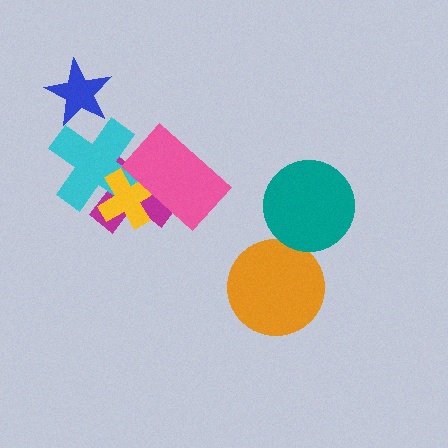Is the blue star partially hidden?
Yes, it is partially covered by another shape.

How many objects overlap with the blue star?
1 object overlaps with the blue star.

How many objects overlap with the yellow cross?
3 objects overlap with the yellow cross.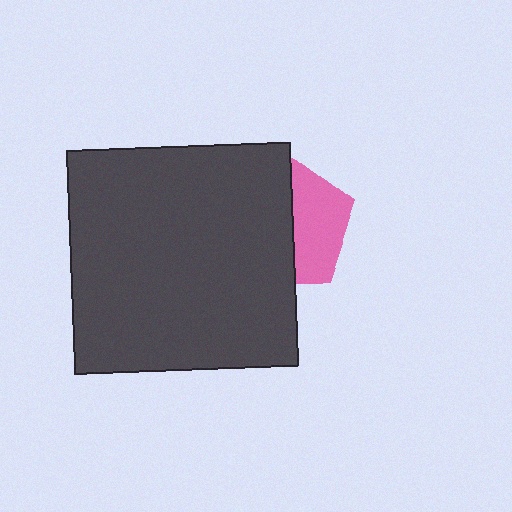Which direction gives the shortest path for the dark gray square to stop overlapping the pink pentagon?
Moving left gives the shortest separation.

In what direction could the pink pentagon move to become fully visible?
The pink pentagon could move right. That would shift it out from behind the dark gray square entirely.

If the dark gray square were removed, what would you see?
You would see the complete pink pentagon.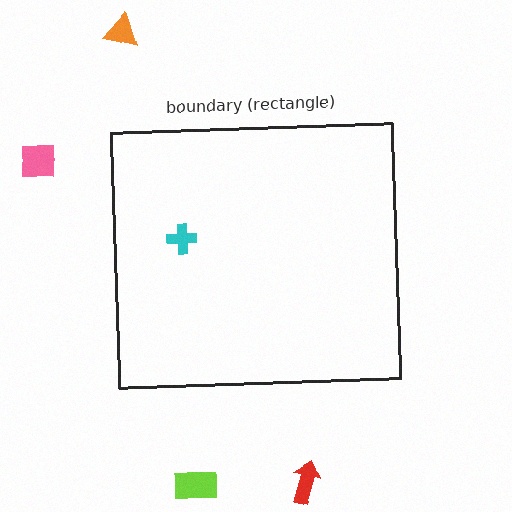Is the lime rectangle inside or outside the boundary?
Outside.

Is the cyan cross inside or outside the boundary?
Inside.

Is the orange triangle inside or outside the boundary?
Outside.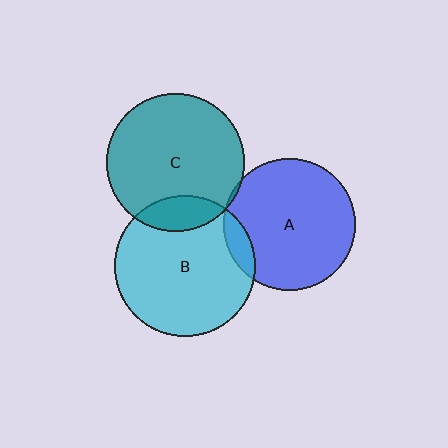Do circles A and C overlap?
Yes.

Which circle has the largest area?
Circle B (cyan).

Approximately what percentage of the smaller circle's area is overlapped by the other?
Approximately 5%.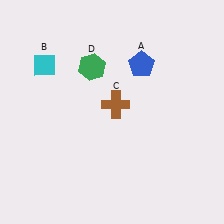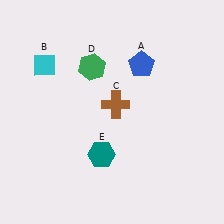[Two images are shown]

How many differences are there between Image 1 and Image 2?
There is 1 difference between the two images.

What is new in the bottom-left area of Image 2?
A teal hexagon (E) was added in the bottom-left area of Image 2.